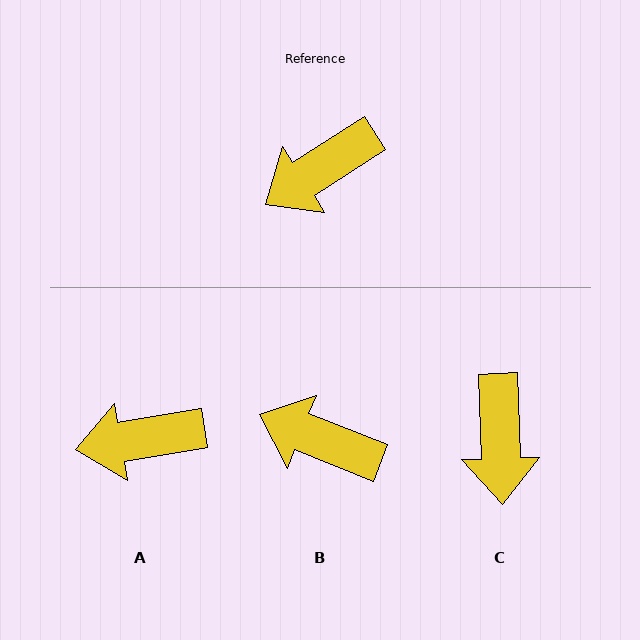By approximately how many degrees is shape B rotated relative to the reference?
Approximately 54 degrees clockwise.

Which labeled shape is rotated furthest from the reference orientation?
C, about 59 degrees away.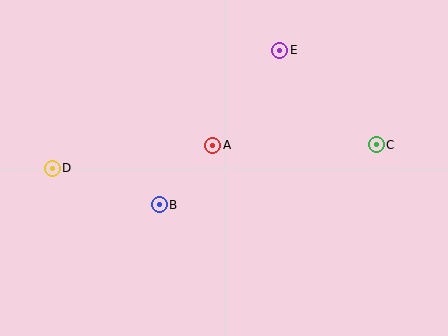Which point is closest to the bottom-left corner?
Point D is closest to the bottom-left corner.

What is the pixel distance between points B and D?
The distance between B and D is 113 pixels.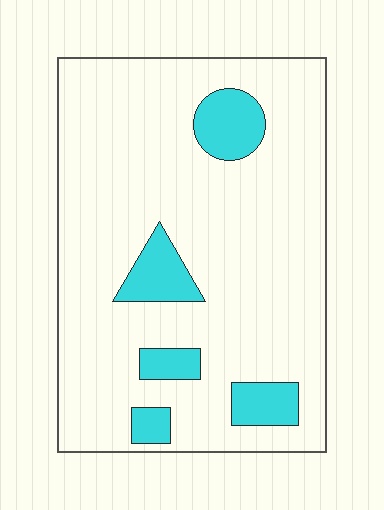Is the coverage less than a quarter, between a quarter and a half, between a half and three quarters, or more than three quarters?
Less than a quarter.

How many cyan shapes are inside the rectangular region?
5.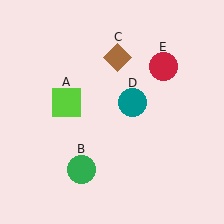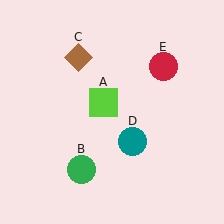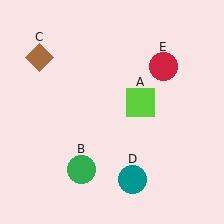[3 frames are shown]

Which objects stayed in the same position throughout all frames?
Green circle (object B) and red circle (object E) remained stationary.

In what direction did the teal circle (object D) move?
The teal circle (object D) moved down.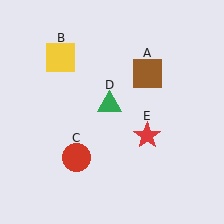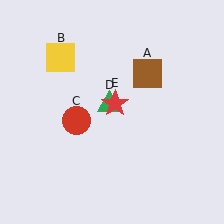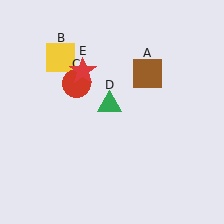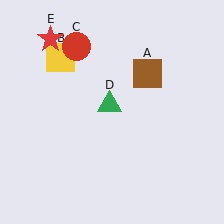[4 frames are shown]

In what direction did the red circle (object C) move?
The red circle (object C) moved up.